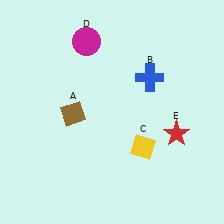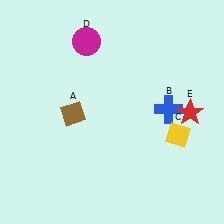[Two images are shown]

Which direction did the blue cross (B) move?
The blue cross (B) moved down.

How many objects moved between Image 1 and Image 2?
3 objects moved between the two images.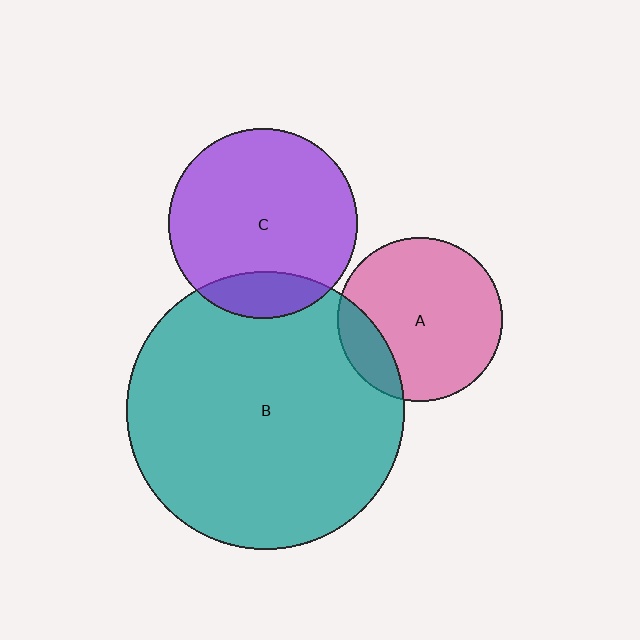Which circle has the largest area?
Circle B (teal).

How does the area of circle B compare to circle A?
Approximately 2.8 times.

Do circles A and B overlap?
Yes.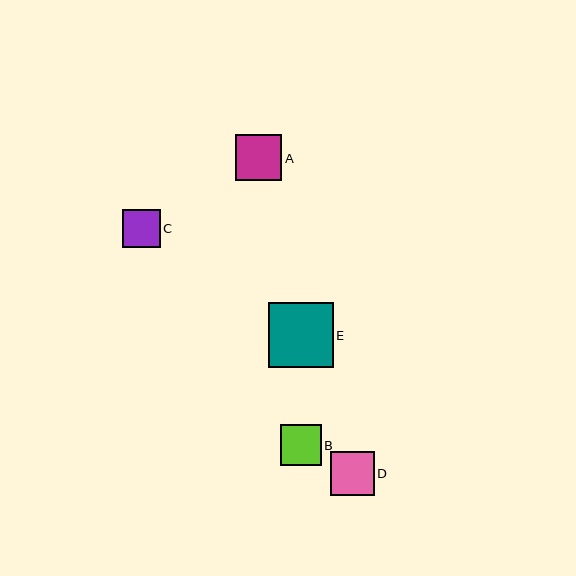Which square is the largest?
Square E is the largest with a size of approximately 65 pixels.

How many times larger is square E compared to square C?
Square E is approximately 1.7 times the size of square C.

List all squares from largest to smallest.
From largest to smallest: E, A, D, B, C.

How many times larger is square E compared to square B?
Square E is approximately 1.6 times the size of square B.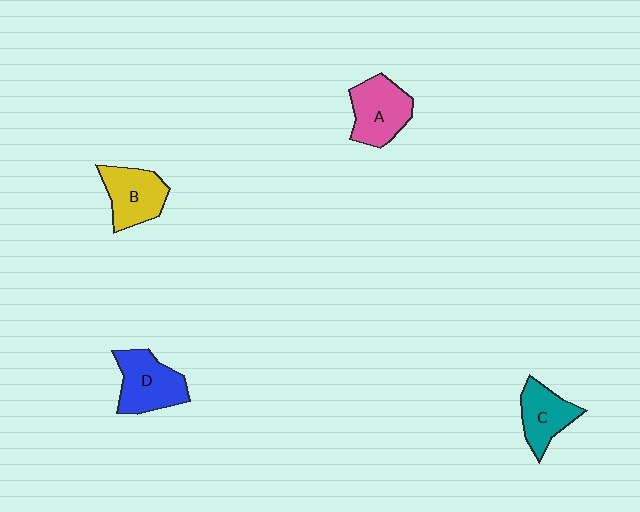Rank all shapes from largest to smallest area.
From largest to smallest: D (blue), A (pink), B (yellow), C (teal).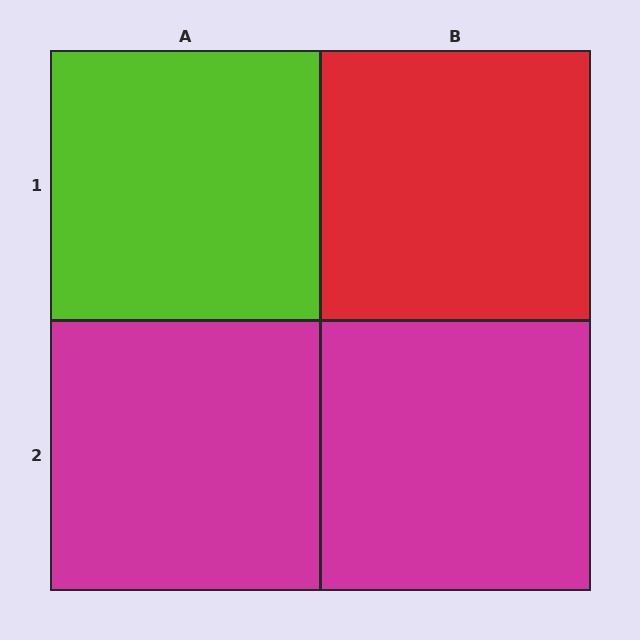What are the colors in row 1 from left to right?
Lime, red.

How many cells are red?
1 cell is red.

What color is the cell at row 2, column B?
Magenta.